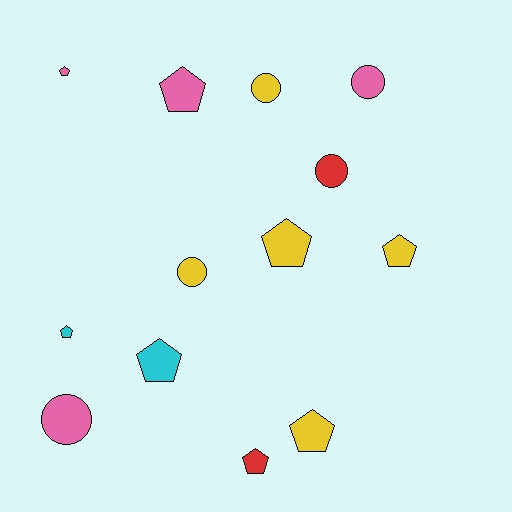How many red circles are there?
There is 1 red circle.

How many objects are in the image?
There are 13 objects.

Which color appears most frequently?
Yellow, with 5 objects.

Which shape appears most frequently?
Pentagon, with 8 objects.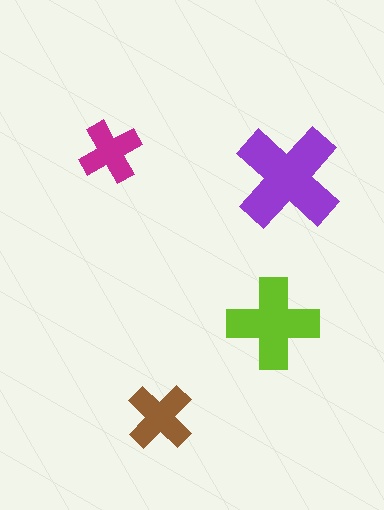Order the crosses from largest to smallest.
the purple one, the lime one, the brown one, the magenta one.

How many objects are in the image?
There are 4 objects in the image.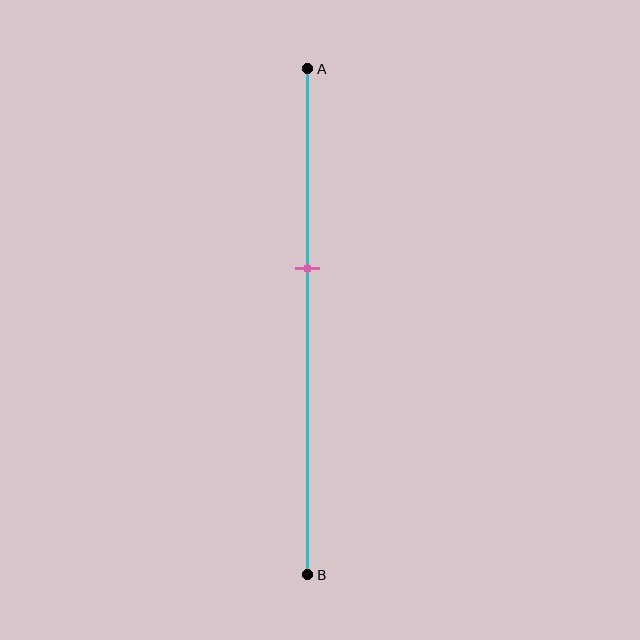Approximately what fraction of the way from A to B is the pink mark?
The pink mark is approximately 40% of the way from A to B.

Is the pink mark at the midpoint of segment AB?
No, the mark is at about 40% from A, not at the 50% midpoint.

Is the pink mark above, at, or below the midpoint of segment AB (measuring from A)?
The pink mark is above the midpoint of segment AB.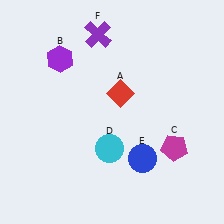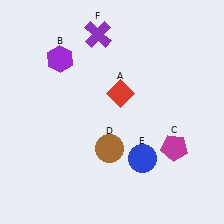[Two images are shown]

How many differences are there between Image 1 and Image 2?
There is 1 difference between the two images.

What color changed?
The circle (D) changed from cyan in Image 1 to brown in Image 2.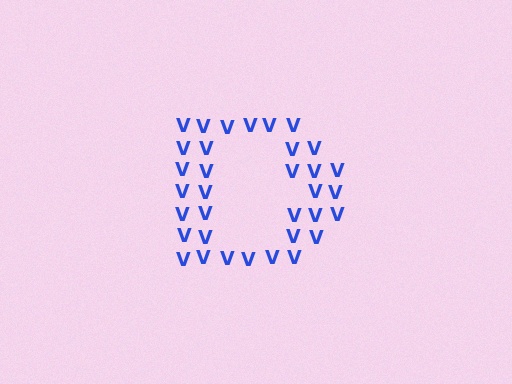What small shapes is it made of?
It is made of small letter V's.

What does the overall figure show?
The overall figure shows the letter D.